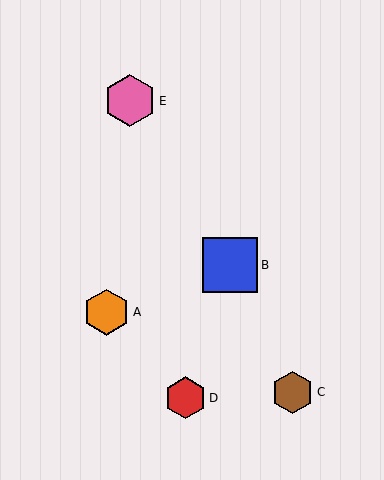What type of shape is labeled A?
Shape A is an orange hexagon.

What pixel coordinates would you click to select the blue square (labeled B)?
Click at (230, 265) to select the blue square B.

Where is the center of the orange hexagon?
The center of the orange hexagon is at (106, 312).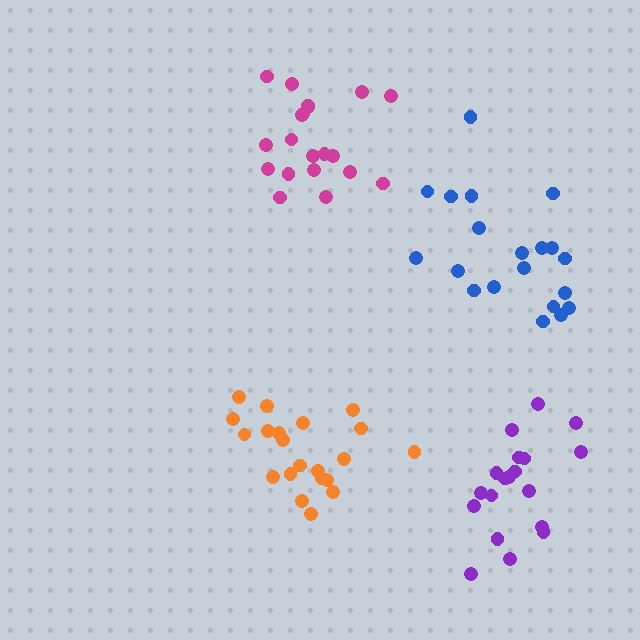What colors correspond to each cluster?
The clusters are colored: purple, blue, magenta, orange.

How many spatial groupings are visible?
There are 4 spatial groupings.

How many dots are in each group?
Group 1: 19 dots, Group 2: 20 dots, Group 3: 20 dots, Group 4: 21 dots (80 total).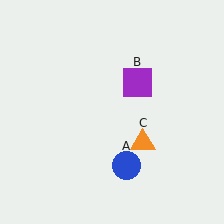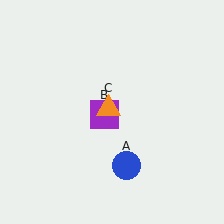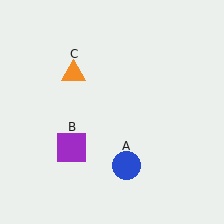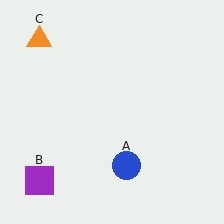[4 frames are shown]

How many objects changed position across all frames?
2 objects changed position: purple square (object B), orange triangle (object C).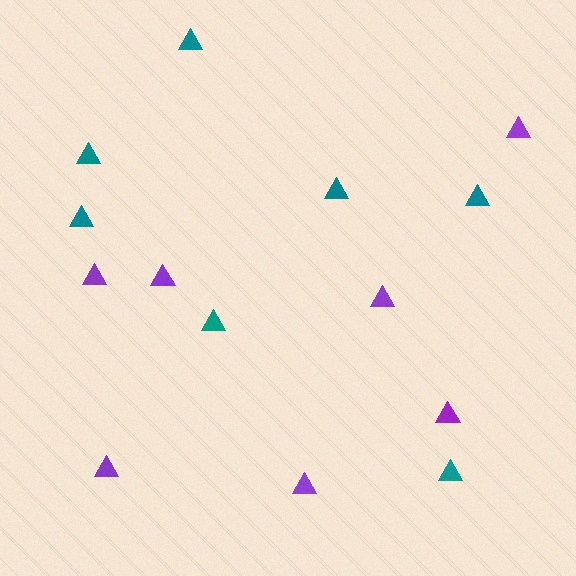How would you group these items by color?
There are 2 groups: one group of purple triangles (7) and one group of teal triangles (7).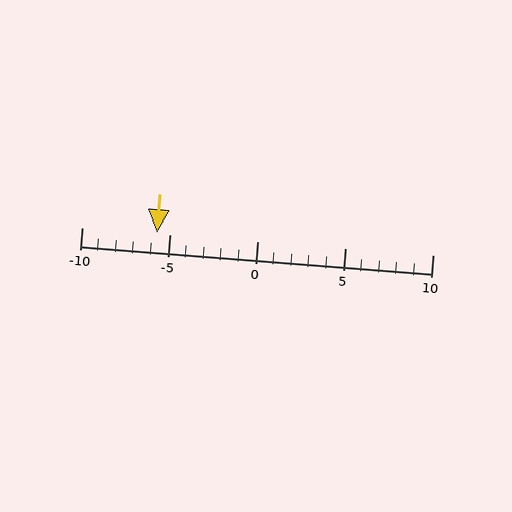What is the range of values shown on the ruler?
The ruler shows values from -10 to 10.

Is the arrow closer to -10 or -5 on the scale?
The arrow is closer to -5.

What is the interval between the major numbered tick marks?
The major tick marks are spaced 5 units apart.